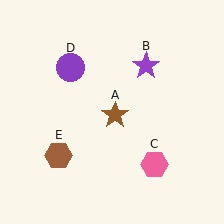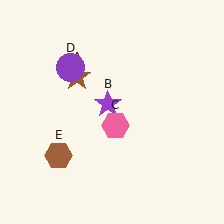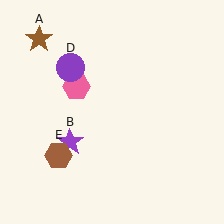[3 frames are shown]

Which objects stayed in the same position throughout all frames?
Purple circle (object D) and brown hexagon (object E) remained stationary.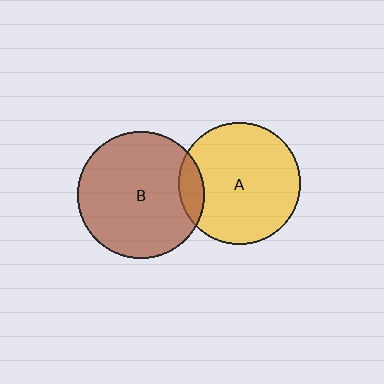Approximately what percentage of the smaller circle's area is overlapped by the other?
Approximately 10%.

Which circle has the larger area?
Circle B (brown).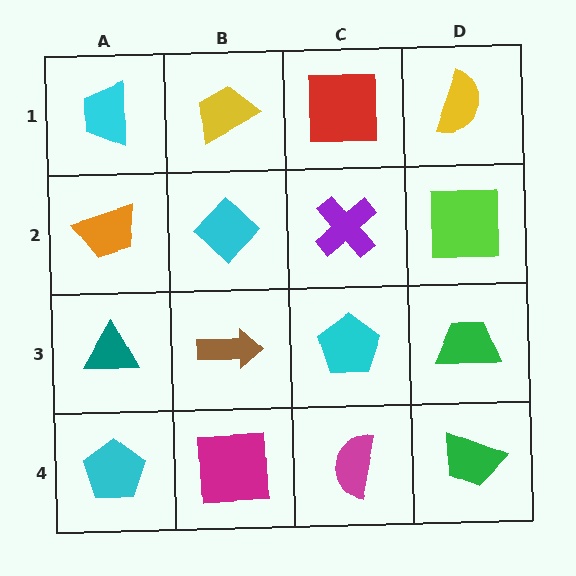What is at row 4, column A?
A cyan pentagon.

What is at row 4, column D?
A green trapezoid.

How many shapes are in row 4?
4 shapes.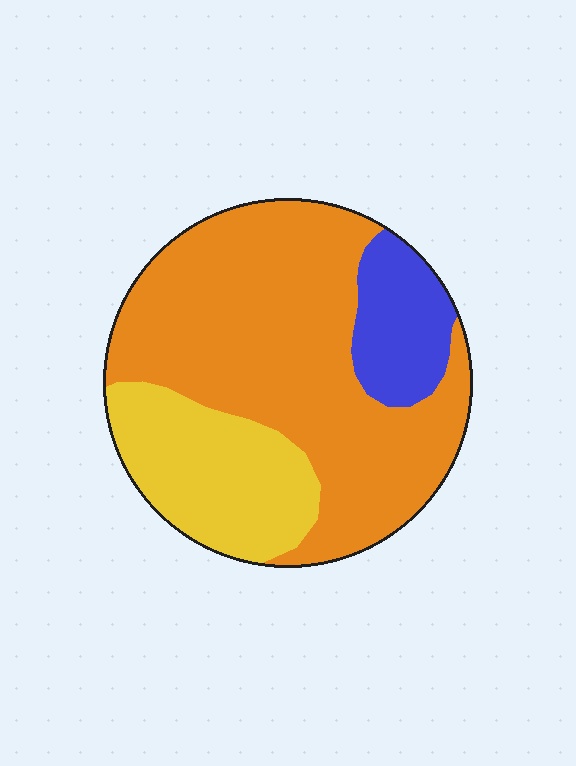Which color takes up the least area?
Blue, at roughly 15%.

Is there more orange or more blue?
Orange.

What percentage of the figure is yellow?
Yellow covers roughly 25% of the figure.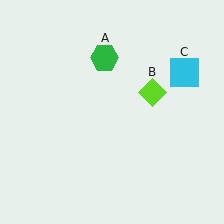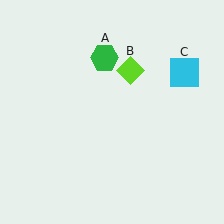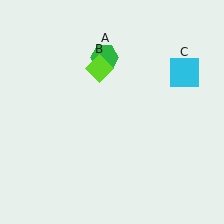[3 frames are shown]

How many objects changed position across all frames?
1 object changed position: lime diamond (object B).